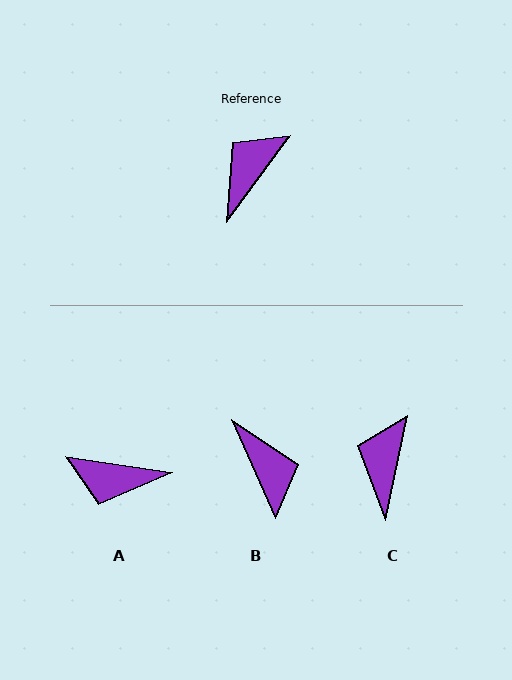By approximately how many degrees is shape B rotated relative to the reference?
Approximately 120 degrees clockwise.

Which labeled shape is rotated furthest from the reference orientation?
B, about 120 degrees away.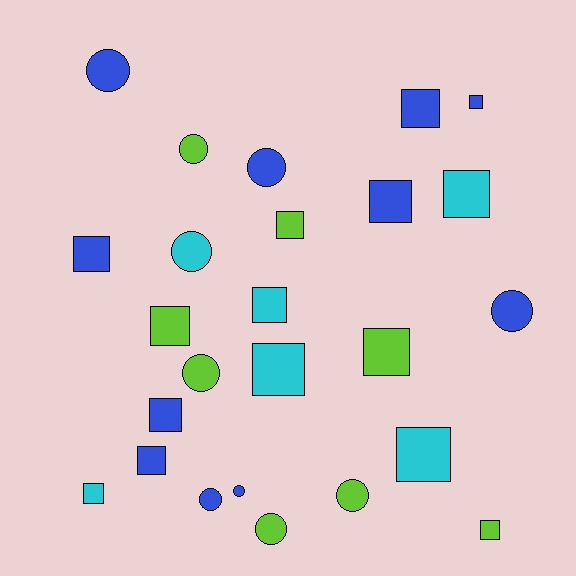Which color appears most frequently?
Blue, with 11 objects.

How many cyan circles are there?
There is 1 cyan circle.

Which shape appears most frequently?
Square, with 15 objects.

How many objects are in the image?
There are 25 objects.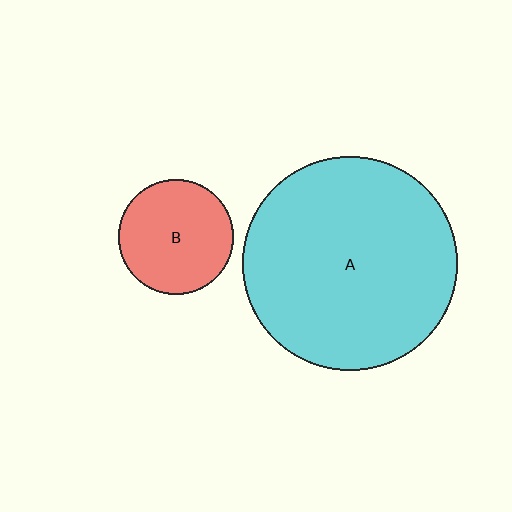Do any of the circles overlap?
No, none of the circles overlap.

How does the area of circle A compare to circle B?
Approximately 3.4 times.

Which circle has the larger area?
Circle A (cyan).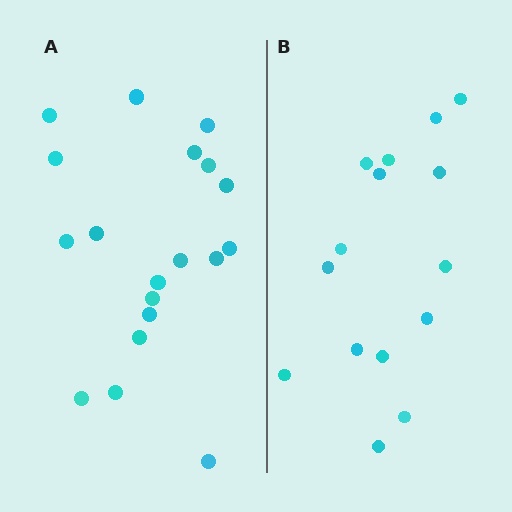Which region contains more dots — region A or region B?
Region A (the left region) has more dots.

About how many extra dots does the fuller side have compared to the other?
Region A has about 4 more dots than region B.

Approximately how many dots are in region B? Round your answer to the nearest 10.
About 20 dots. (The exact count is 15, which rounds to 20.)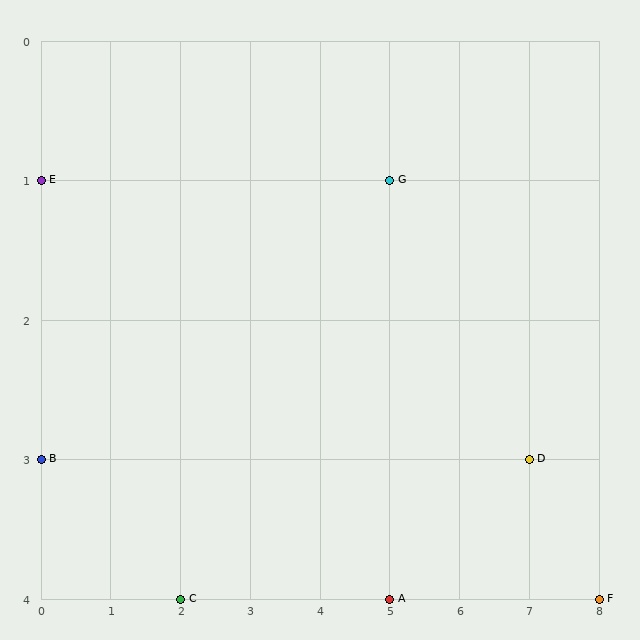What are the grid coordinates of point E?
Point E is at grid coordinates (0, 1).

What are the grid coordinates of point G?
Point G is at grid coordinates (5, 1).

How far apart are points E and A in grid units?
Points E and A are 5 columns and 3 rows apart (about 5.8 grid units diagonally).